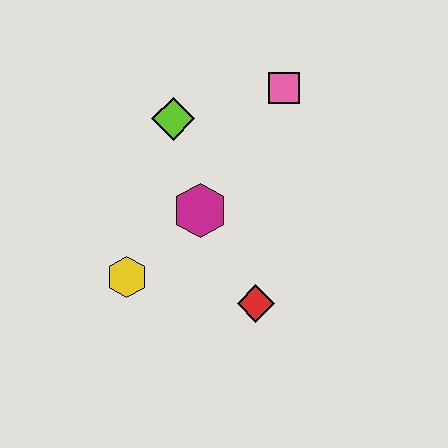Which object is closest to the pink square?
The lime diamond is closest to the pink square.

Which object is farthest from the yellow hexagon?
The pink square is farthest from the yellow hexagon.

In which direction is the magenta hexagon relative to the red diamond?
The magenta hexagon is above the red diamond.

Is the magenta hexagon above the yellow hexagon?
Yes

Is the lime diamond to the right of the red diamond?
No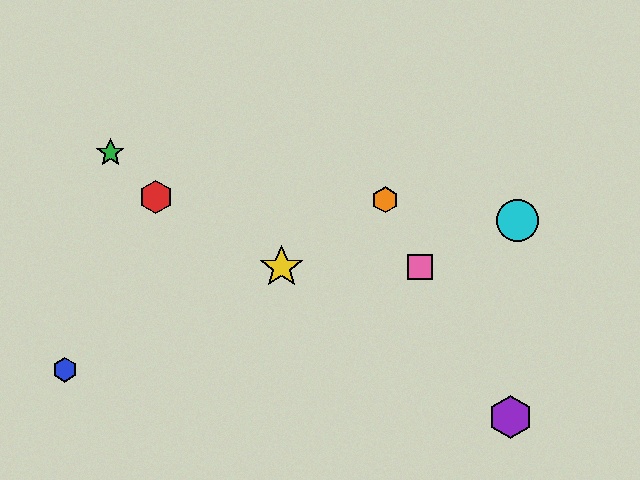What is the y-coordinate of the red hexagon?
The red hexagon is at y≈197.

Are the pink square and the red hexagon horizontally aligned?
No, the pink square is at y≈267 and the red hexagon is at y≈197.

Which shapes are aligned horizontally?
The yellow star, the pink square are aligned horizontally.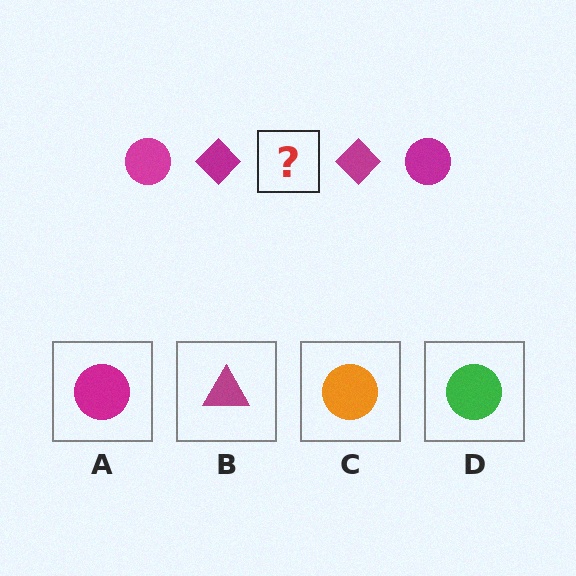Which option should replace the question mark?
Option A.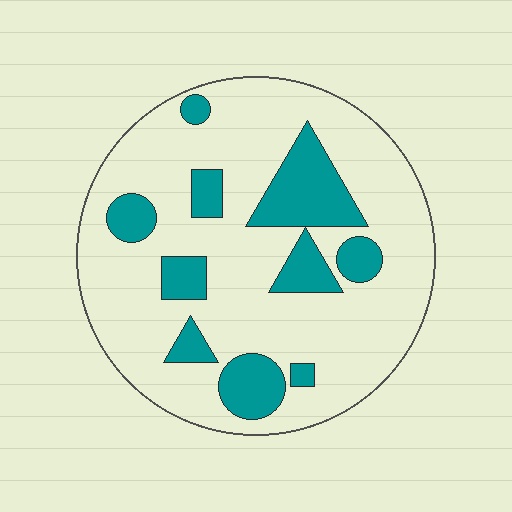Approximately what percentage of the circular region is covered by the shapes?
Approximately 20%.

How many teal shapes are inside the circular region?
10.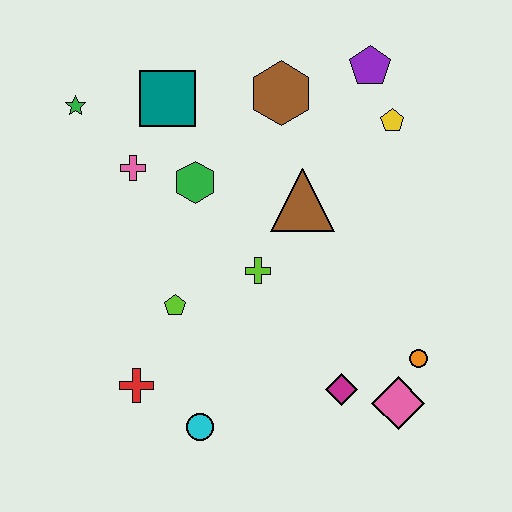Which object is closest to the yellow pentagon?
The purple pentagon is closest to the yellow pentagon.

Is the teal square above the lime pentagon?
Yes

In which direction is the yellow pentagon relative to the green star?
The yellow pentagon is to the right of the green star.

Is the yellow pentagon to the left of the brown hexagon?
No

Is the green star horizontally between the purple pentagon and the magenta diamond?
No